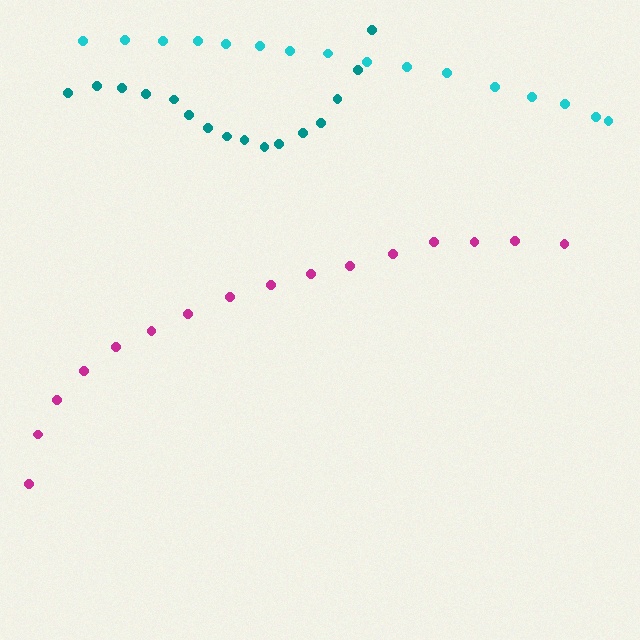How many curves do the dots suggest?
There are 3 distinct paths.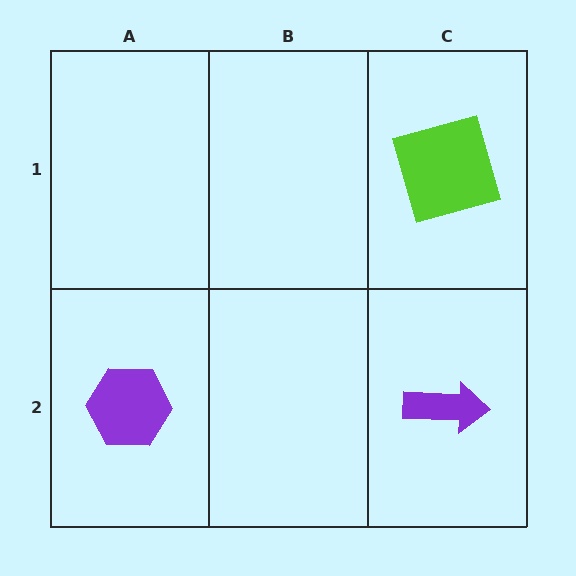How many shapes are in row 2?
2 shapes.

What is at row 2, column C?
A purple arrow.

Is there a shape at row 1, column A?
No, that cell is empty.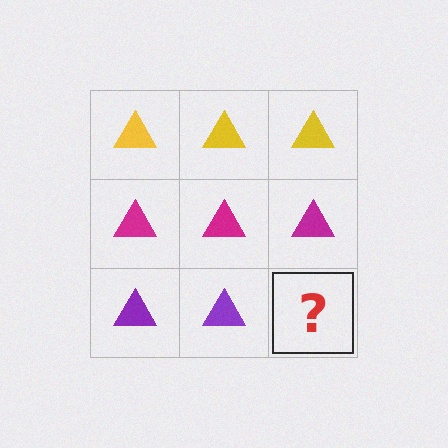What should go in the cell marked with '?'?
The missing cell should contain a purple triangle.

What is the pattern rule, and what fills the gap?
The rule is that each row has a consistent color. The gap should be filled with a purple triangle.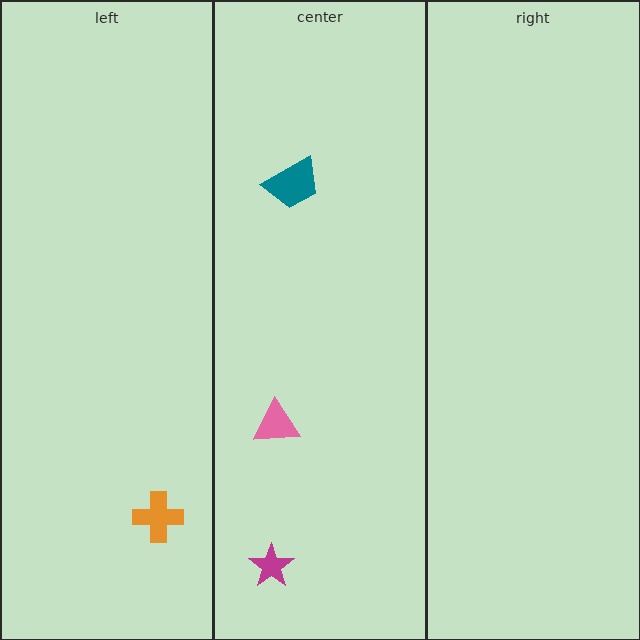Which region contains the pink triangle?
The center region.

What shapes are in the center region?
The magenta star, the teal trapezoid, the pink triangle.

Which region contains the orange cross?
The left region.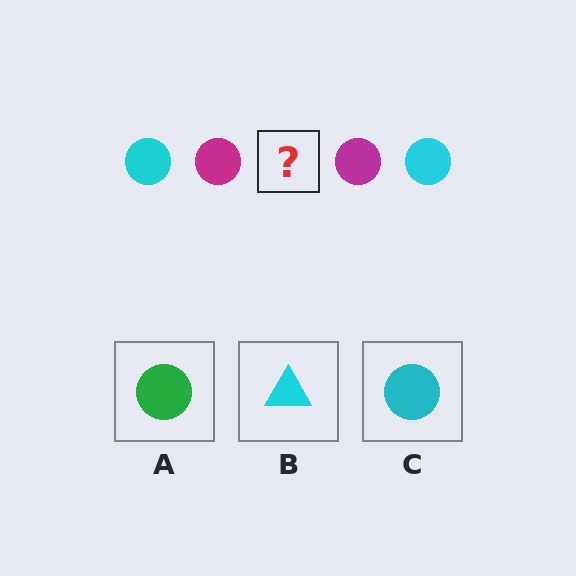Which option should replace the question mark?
Option C.